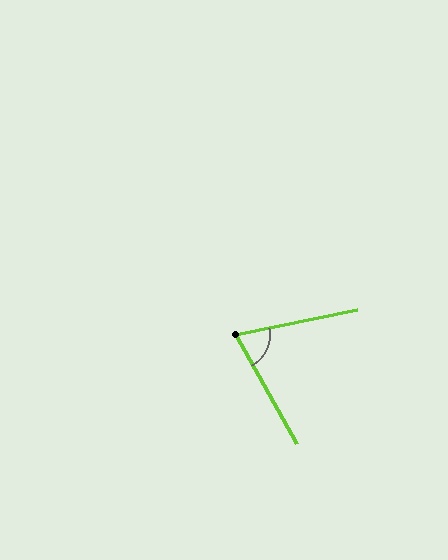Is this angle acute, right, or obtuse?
It is acute.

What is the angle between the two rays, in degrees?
Approximately 72 degrees.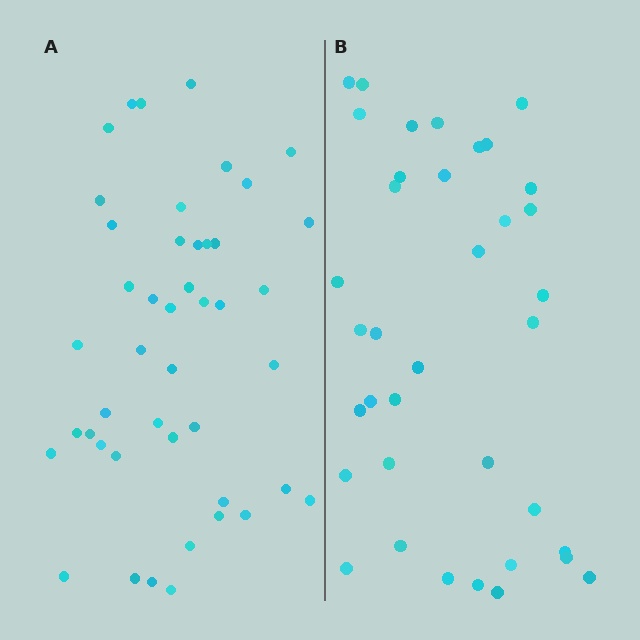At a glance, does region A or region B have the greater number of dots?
Region A (the left region) has more dots.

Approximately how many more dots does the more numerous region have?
Region A has roughly 8 or so more dots than region B.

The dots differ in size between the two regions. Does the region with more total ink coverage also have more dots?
No. Region B has more total ink coverage because its dots are larger, but region A actually contains more individual dots. Total area can be misleading — the number of items is what matters here.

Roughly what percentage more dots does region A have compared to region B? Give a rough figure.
About 20% more.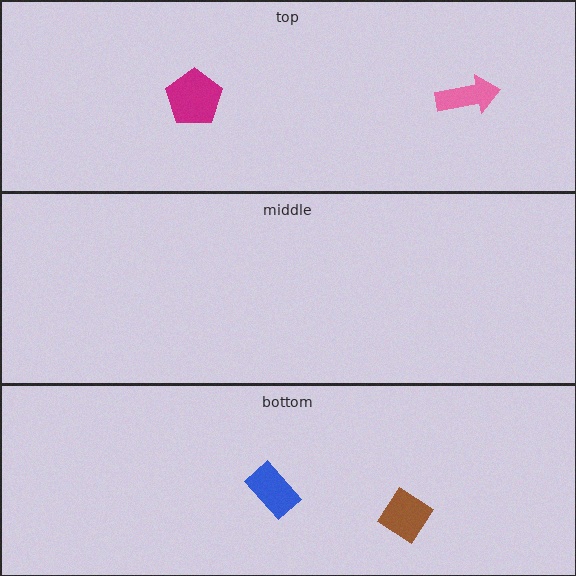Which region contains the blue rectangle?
The bottom region.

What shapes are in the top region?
The pink arrow, the magenta pentagon.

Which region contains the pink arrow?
The top region.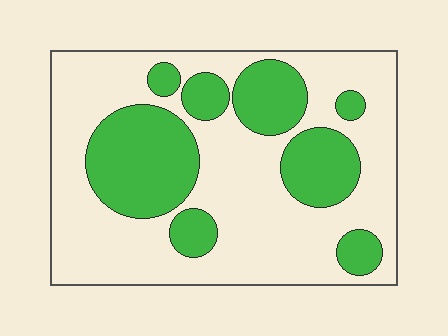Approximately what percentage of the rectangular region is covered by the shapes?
Approximately 35%.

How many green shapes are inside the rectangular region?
8.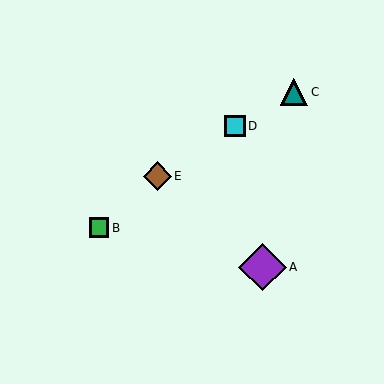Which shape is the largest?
The purple diamond (labeled A) is the largest.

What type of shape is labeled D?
Shape D is a cyan square.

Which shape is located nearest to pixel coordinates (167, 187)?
The brown diamond (labeled E) at (157, 176) is nearest to that location.